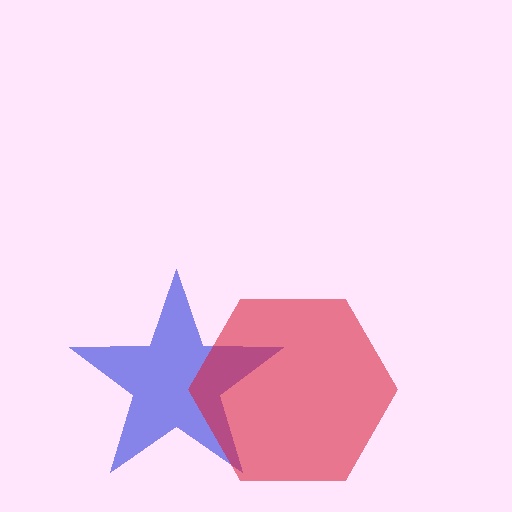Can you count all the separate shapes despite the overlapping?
Yes, there are 2 separate shapes.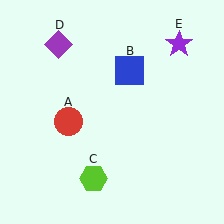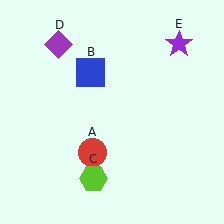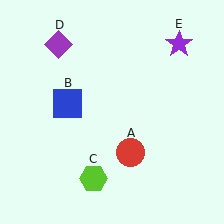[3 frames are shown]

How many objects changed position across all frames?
2 objects changed position: red circle (object A), blue square (object B).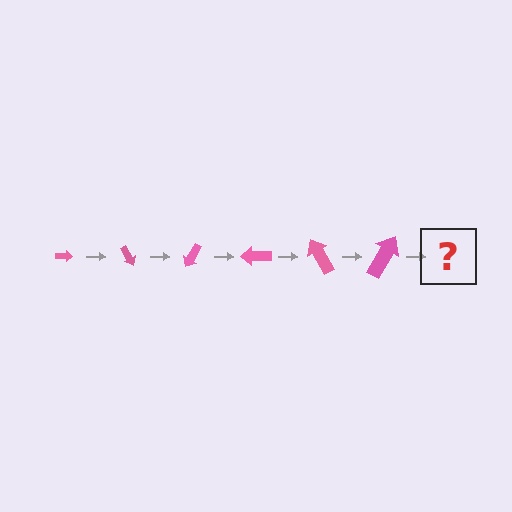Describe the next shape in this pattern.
It should be an arrow, larger than the previous one and rotated 360 degrees from the start.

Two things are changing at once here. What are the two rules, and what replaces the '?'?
The two rules are that the arrow grows larger each step and it rotates 60 degrees each step. The '?' should be an arrow, larger than the previous one and rotated 360 degrees from the start.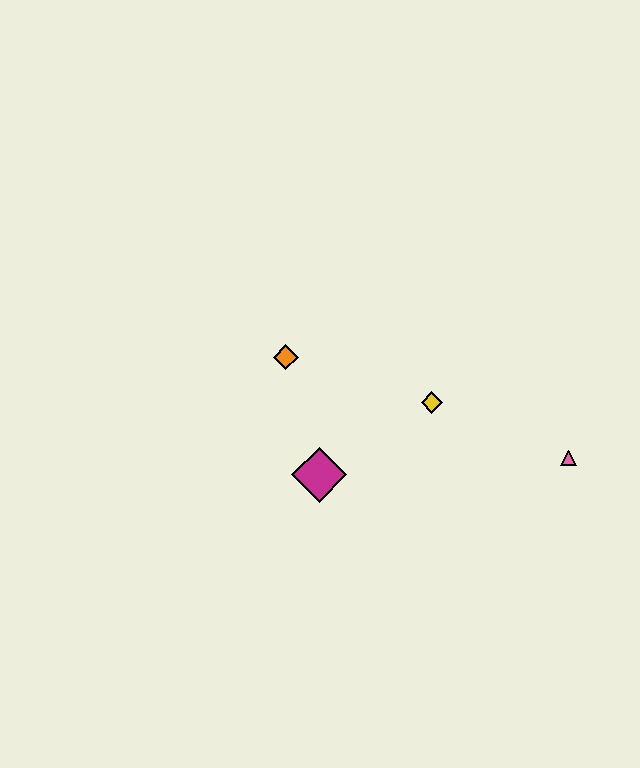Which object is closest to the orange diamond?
The magenta diamond is closest to the orange diamond.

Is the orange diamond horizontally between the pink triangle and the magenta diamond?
No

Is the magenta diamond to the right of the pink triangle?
No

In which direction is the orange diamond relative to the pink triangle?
The orange diamond is to the left of the pink triangle.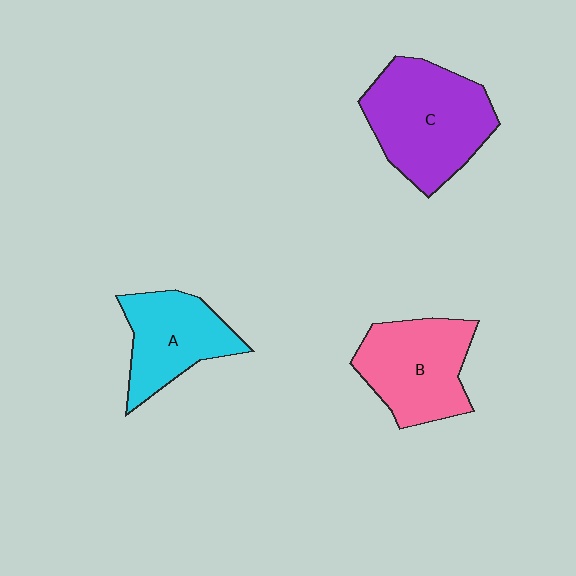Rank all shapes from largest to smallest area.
From largest to smallest: C (purple), B (pink), A (cyan).